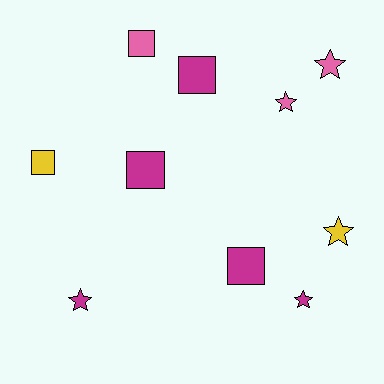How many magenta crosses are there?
There are no magenta crosses.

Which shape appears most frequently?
Square, with 5 objects.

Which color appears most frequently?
Magenta, with 5 objects.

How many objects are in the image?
There are 10 objects.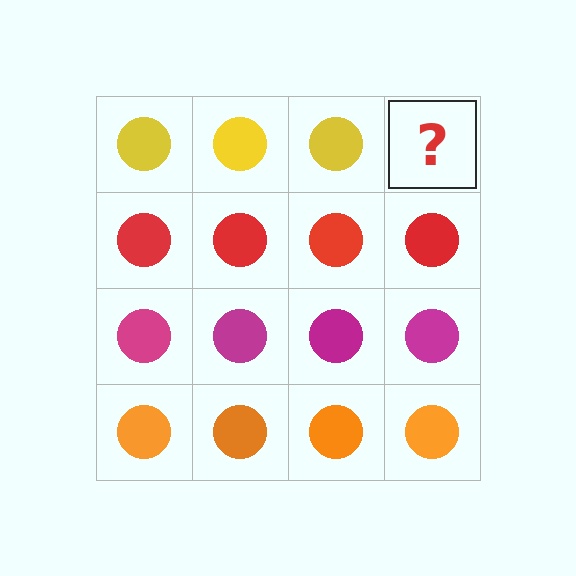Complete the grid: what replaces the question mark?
The question mark should be replaced with a yellow circle.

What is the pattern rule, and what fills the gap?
The rule is that each row has a consistent color. The gap should be filled with a yellow circle.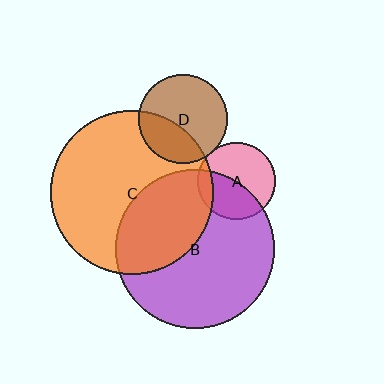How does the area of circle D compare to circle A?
Approximately 1.3 times.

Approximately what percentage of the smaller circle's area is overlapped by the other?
Approximately 10%.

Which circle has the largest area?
Circle C (orange).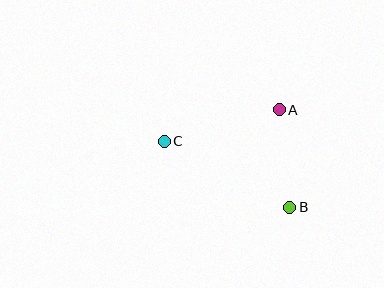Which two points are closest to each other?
Points A and B are closest to each other.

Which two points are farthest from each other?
Points B and C are farthest from each other.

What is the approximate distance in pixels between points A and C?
The distance between A and C is approximately 120 pixels.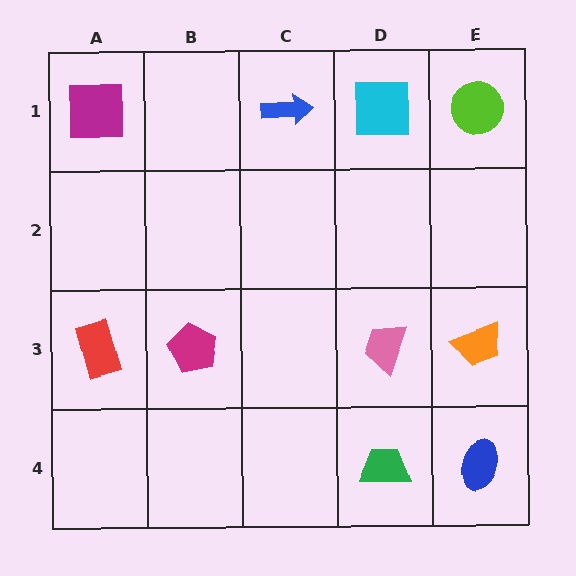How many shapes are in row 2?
0 shapes.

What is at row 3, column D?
A pink trapezoid.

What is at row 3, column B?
A magenta pentagon.